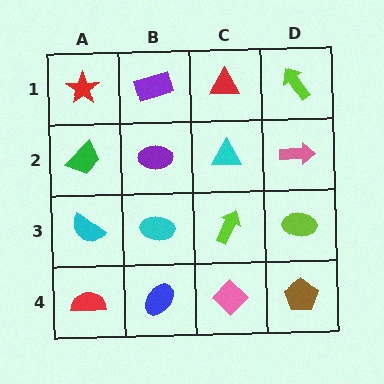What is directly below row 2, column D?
A lime ellipse.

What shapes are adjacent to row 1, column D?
A pink arrow (row 2, column D), a red triangle (row 1, column C).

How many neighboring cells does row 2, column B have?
4.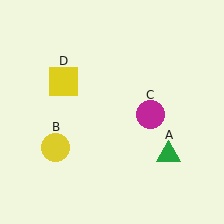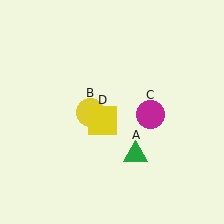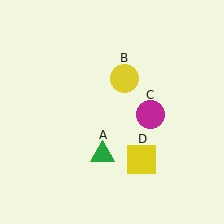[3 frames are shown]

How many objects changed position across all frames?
3 objects changed position: green triangle (object A), yellow circle (object B), yellow square (object D).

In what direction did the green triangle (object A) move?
The green triangle (object A) moved left.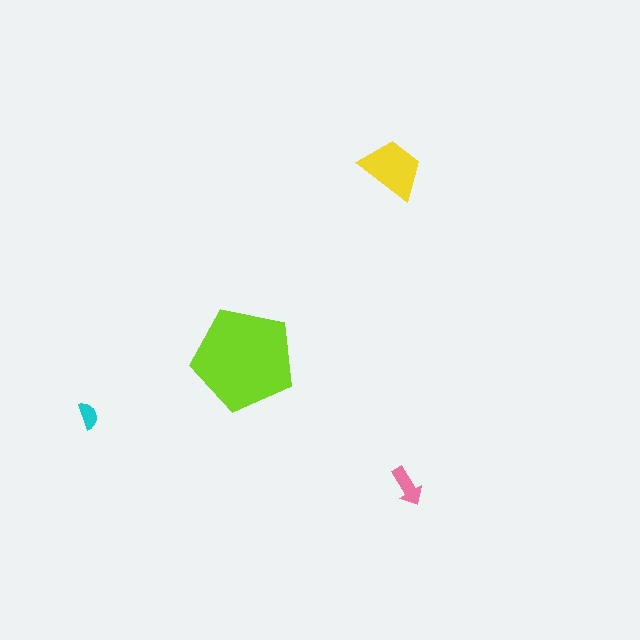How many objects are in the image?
There are 4 objects in the image.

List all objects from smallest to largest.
The cyan semicircle, the pink arrow, the yellow trapezoid, the lime pentagon.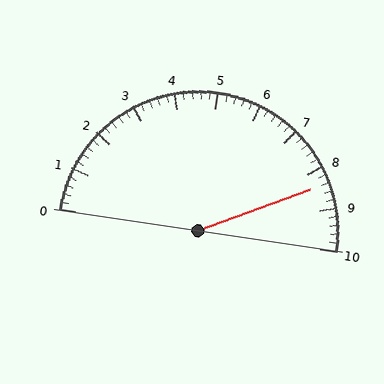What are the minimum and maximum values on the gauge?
The gauge ranges from 0 to 10.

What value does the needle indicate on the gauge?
The needle indicates approximately 8.4.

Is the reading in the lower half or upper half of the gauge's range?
The reading is in the upper half of the range (0 to 10).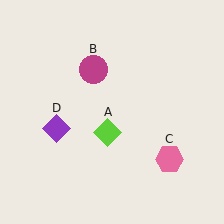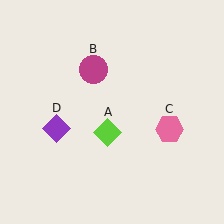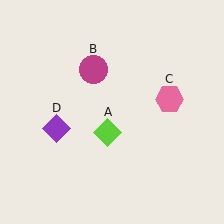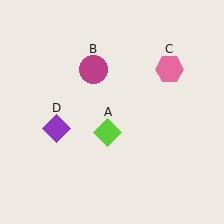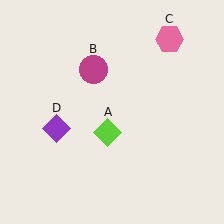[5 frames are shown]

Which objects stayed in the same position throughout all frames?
Lime diamond (object A) and magenta circle (object B) and purple diamond (object D) remained stationary.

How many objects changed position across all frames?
1 object changed position: pink hexagon (object C).